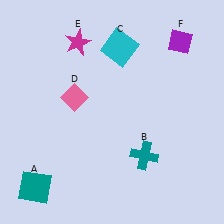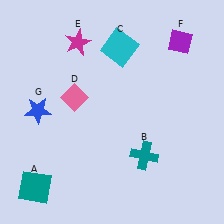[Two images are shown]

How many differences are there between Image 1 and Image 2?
There is 1 difference between the two images.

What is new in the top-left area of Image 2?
A blue star (G) was added in the top-left area of Image 2.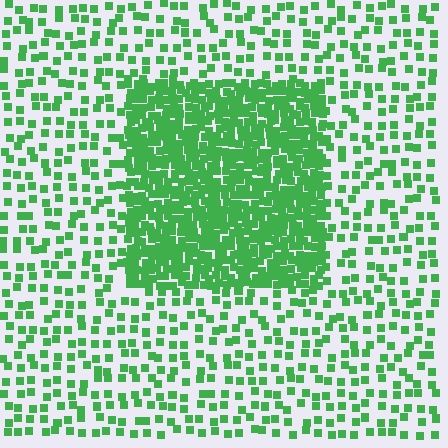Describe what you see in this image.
The image contains small green elements arranged at two different densities. A rectangle-shaped region is visible where the elements are more densely packed than the surrounding area.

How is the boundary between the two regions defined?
The boundary is defined by a change in element density (approximately 3.1x ratio). All elements are the same color, size, and shape.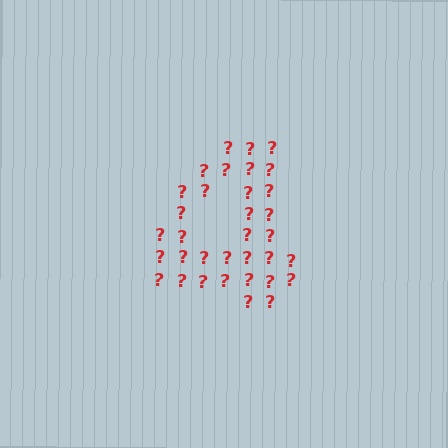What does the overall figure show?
The overall figure shows the digit 4.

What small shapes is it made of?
It is made of small question marks.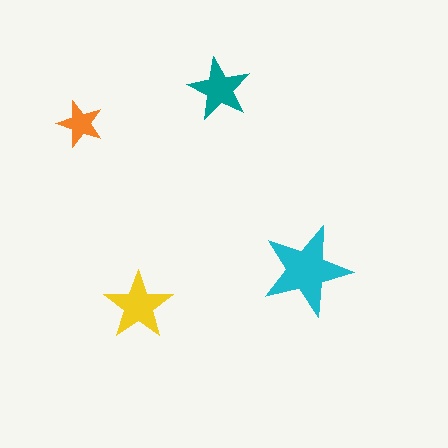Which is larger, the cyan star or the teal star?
The cyan one.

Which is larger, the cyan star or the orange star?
The cyan one.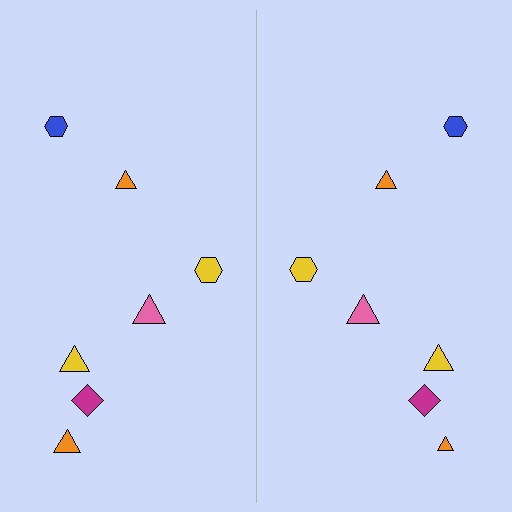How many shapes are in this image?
There are 14 shapes in this image.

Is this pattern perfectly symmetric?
No, the pattern is not perfectly symmetric. The orange triangle on the right side has a different size than its mirror counterpart.